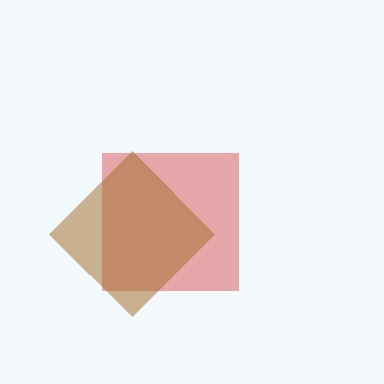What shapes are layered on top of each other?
The layered shapes are: a red square, a brown diamond.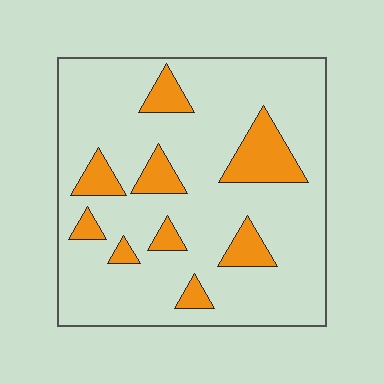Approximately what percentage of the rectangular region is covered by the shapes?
Approximately 15%.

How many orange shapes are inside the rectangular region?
9.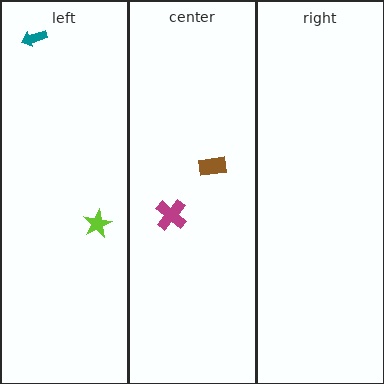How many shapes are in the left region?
2.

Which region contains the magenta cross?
The center region.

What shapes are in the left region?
The teal arrow, the lime star.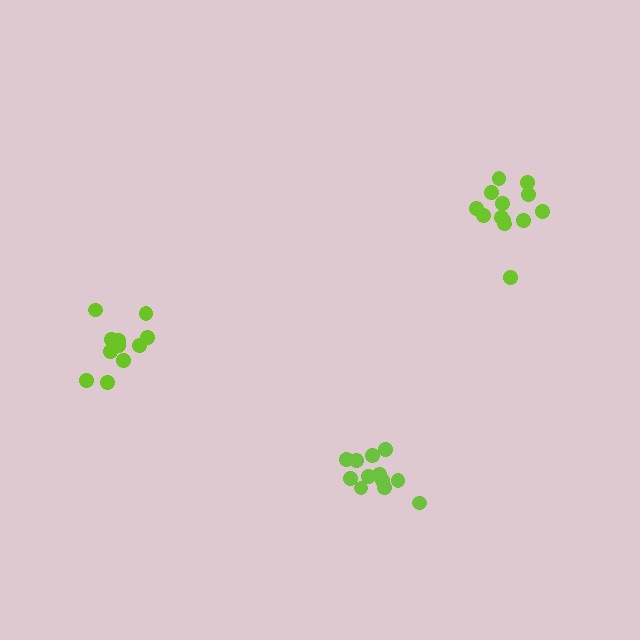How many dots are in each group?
Group 1: 13 dots, Group 2: 12 dots, Group 3: 12 dots (37 total).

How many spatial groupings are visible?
There are 3 spatial groupings.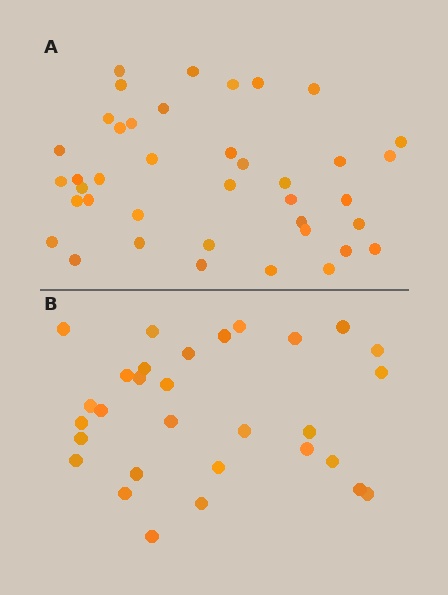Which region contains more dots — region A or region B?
Region A (the top region) has more dots.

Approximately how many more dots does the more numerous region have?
Region A has roughly 10 or so more dots than region B.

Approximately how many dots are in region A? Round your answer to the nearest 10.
About 40 dots.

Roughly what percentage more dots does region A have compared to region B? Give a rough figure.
About 35% more.